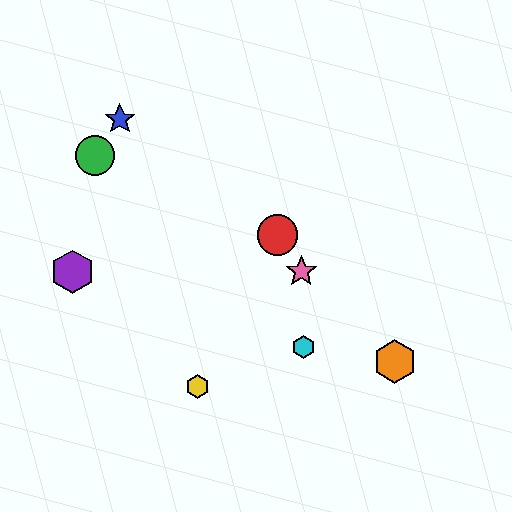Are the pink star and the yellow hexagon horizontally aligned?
No, the pink star is at y≈272 and the yellow hexagon is at y≈386.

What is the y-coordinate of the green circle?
The green circle is at y≈156.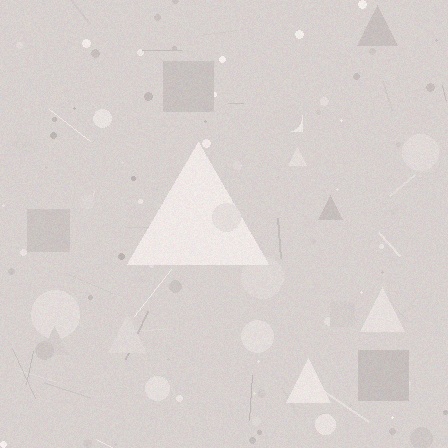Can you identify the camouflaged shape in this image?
The camouflaged shape is a triangle.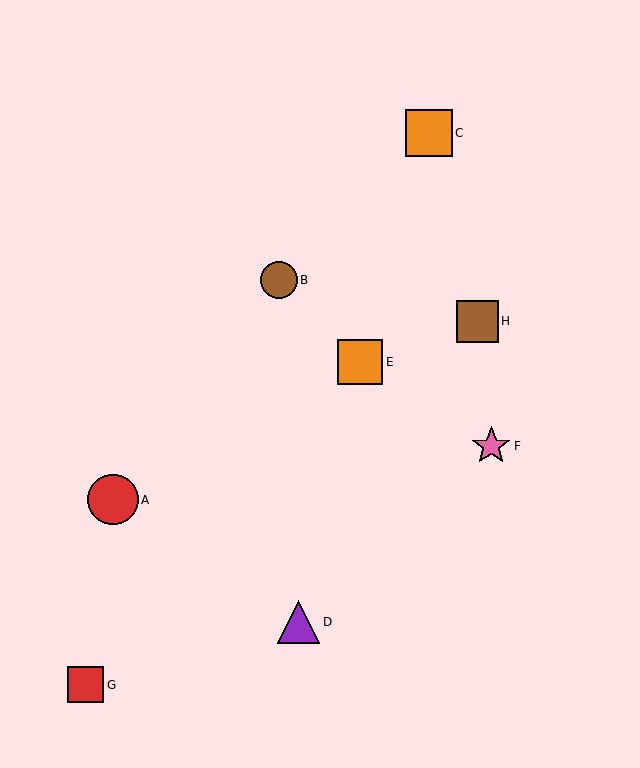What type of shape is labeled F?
Shape F is a pink star.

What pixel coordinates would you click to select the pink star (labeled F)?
Click at (491, 446) to select the pink star F.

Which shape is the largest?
The red circle (labeled A) is the largest.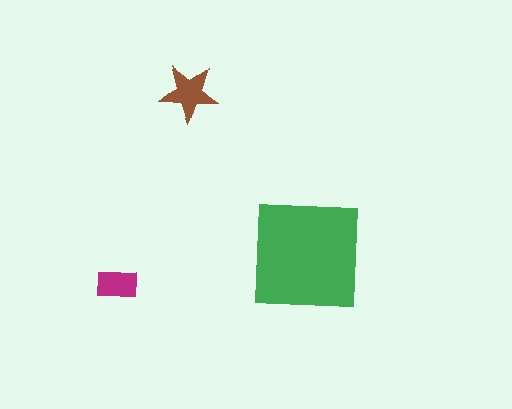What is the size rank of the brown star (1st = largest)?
2nd.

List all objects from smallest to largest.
The magenta rectangle, the brown star, the green square.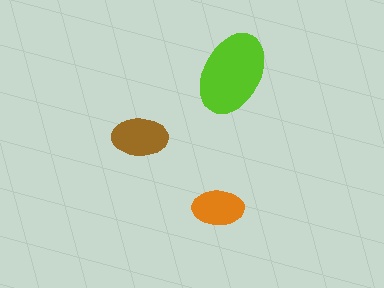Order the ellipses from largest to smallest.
the lime one, the brown one, the orange one.